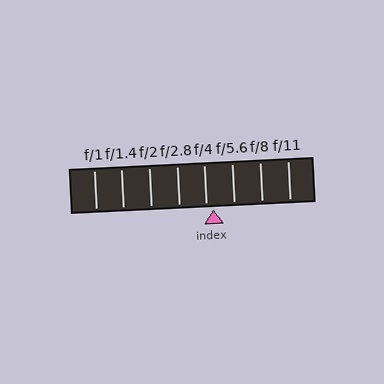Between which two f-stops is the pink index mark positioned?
The index mark is between f/4 and f/5.6.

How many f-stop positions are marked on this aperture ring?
There are 8 f-stop positions marked.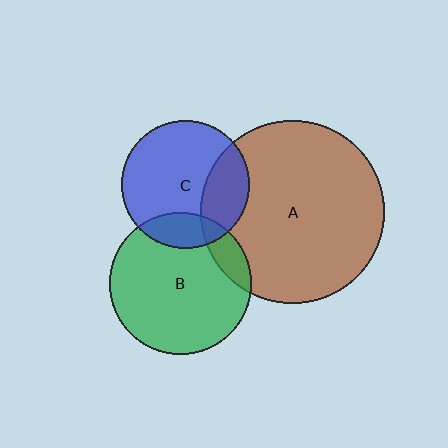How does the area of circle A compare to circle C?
Approximately 2.0 times.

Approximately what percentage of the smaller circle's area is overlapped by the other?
Approximately 25%.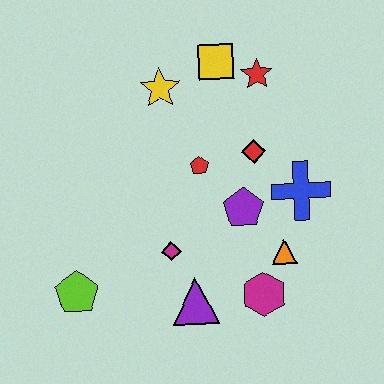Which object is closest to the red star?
The yellow square is closest to the red star.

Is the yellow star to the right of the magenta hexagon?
No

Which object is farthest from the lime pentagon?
The red star is farthest from the lime pentagon.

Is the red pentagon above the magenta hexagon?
Yes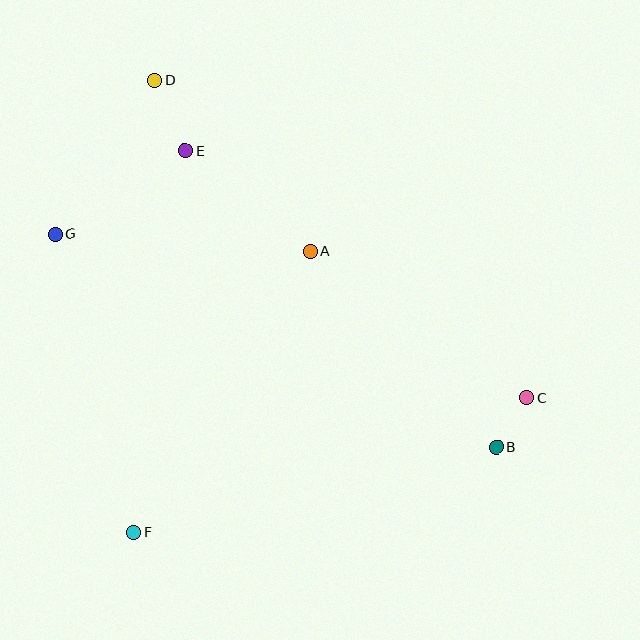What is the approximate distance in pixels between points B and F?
The distance between B and F is approximately 372 pixels.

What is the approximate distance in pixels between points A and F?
The distance between A and F is approximately 332 pixels.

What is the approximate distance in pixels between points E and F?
The distance between E and F is approximately 385 pixels.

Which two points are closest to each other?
Points B and C are closest to each other.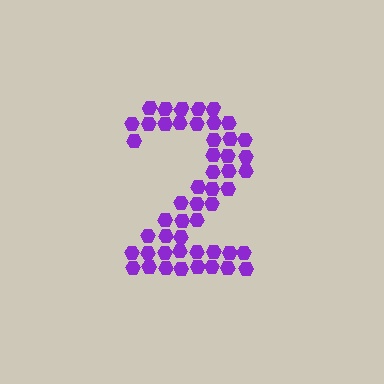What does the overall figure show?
The overall figure shows the digit 2.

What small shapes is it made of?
It is made of small hexagons.